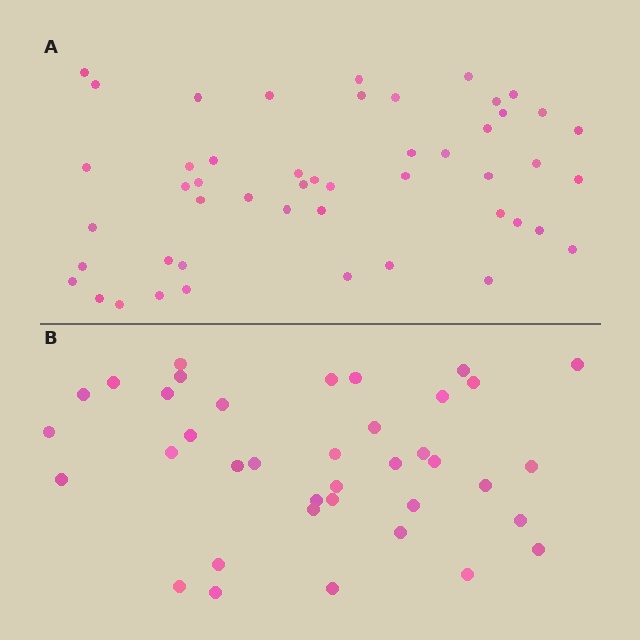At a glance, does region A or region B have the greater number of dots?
Region A (the top region) has more dots.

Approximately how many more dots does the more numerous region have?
Region A has roughly 12 or so more dots than region B.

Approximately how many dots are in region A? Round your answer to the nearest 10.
About 50 dots. (The exact count is 49, which rounds to 50.)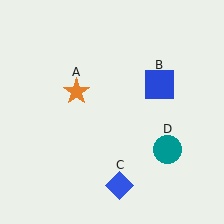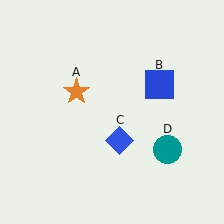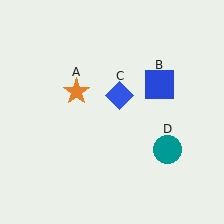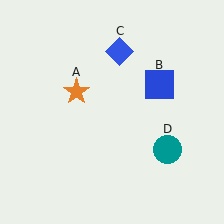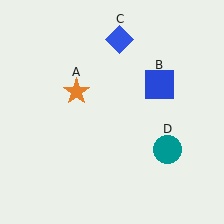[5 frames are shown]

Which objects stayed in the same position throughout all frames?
Orange star (object A) and blue square (object B) and teal circle (object D) remained stationary.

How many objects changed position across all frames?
1 object changed position: blue diamond (object C).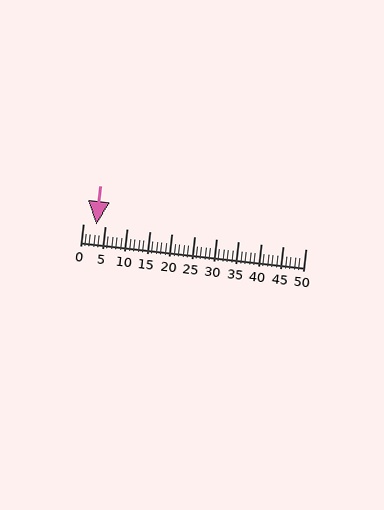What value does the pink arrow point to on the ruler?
The pink arrow points to approximately 3.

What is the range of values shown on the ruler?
The ruler shows values from 0 to 50.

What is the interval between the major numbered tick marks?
The major tick marks are spaced 5 units apart.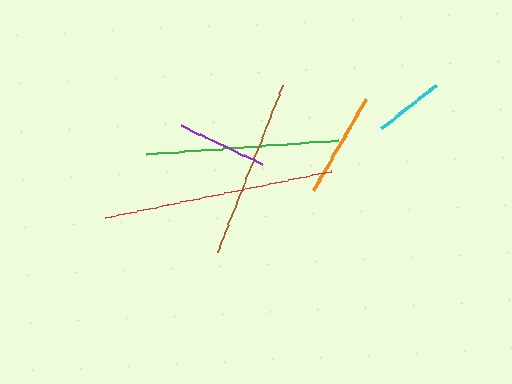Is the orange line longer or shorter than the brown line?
The brown line is longer than the orange line.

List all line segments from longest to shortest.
From longest to shortest: red, green, brown, orange, purple, cyan.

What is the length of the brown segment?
The brown segment is approximately 180 pixels long.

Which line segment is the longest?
The red line is the longest at approximately 231 pixels.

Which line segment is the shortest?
The cyan line is the shortest at approximately 70 pixels.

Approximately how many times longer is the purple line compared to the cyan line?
The purple line is approximately 1.3 times the length of the cyan line.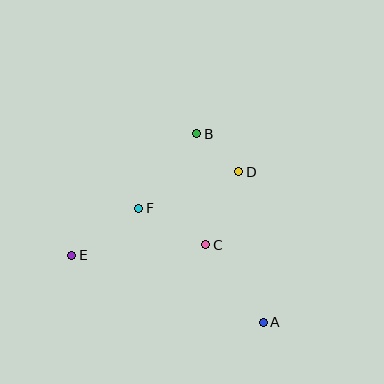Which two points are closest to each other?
Points B and D are closest to each other.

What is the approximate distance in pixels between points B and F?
The distance between B and F is approximately 94 pixels.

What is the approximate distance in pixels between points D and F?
The distance between D and F is approximately 106 pixels.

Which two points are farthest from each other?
Points A and E are farthest from each other.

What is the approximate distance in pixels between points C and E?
The distance between C and E is approximately 135 pixels.